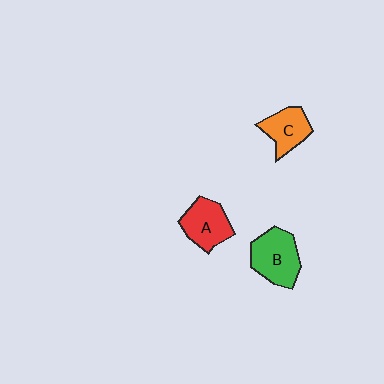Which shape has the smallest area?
Shape C (orange).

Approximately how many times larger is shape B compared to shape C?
Approximately 1.4 times.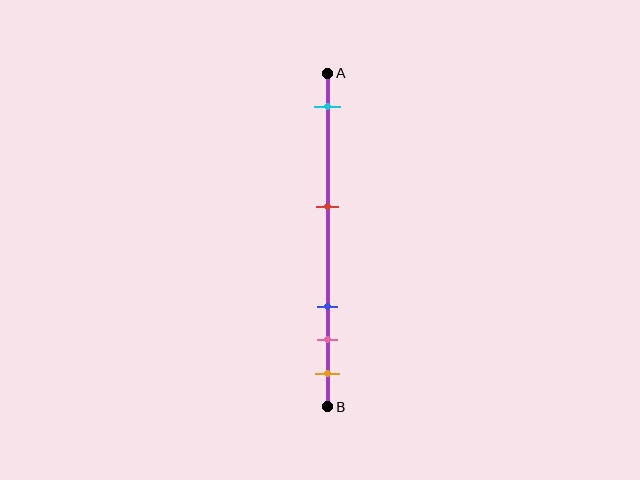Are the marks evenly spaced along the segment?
No, the marks are not evenly spaced.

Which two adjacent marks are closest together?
The pink and orange marks are the closest adjacent pair.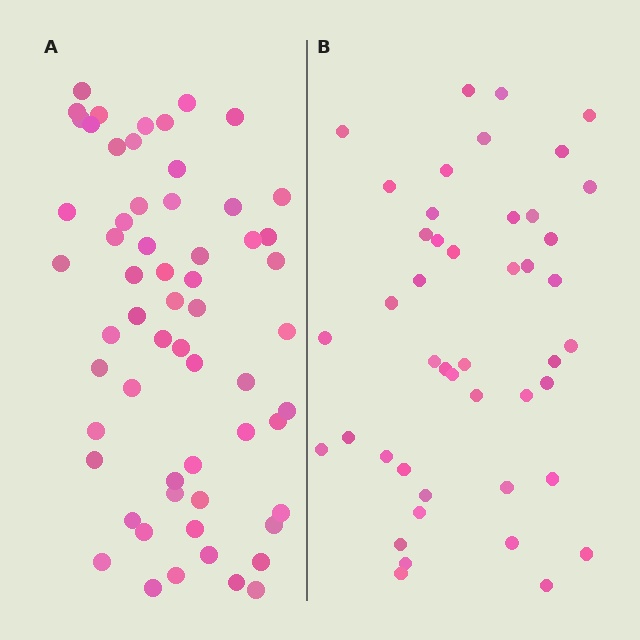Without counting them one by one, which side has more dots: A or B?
Region A (the left region) has more dots.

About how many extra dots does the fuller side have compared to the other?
Region A has approximately 15 more dots than region B.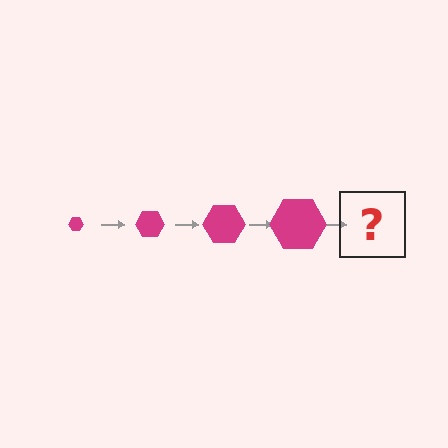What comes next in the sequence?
The next element should be a magenta hexagon, larger than the previous one.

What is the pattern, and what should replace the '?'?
The pattern is that the hexagon gets progressively larger each step. The '?' should be a magenta hexagon, larger than the previous one.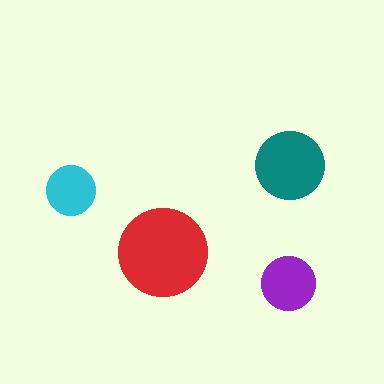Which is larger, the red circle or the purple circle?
The red one.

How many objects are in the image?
There are 4 objects in the image.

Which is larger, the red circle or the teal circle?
The red one.